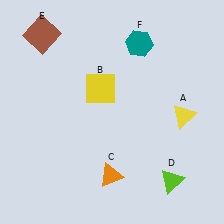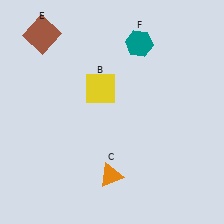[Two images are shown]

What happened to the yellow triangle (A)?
The yellow triangle (A) was removed in Image 2. It was in the bottom-right area of Image 1.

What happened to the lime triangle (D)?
The lime triangle (D) was removed in Image 2. It was in the bottom-right area of Image 1.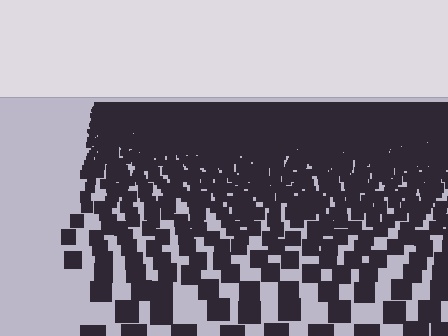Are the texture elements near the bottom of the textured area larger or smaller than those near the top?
Larger. Near the bottom, elements are closer to the viewer and appear at a bigger on-screen size.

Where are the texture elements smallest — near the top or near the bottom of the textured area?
Near the top.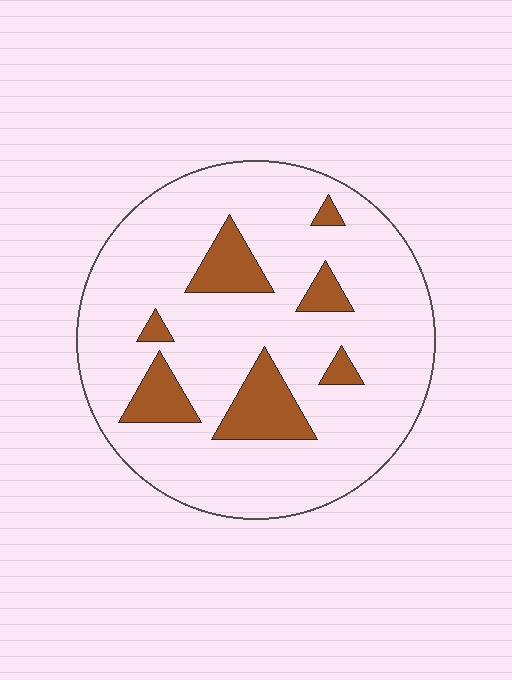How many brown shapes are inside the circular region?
7.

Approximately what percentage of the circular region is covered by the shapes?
Approximately 15%.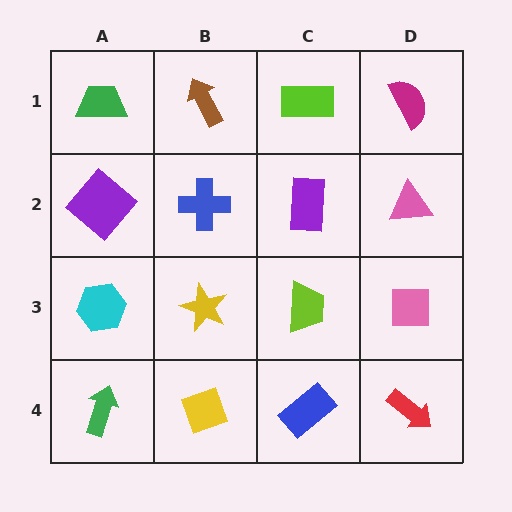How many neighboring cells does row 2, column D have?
3.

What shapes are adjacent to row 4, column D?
A pink square (row 3, column D), a blue rectangle (row 4, column C).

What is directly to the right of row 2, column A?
A blue cross.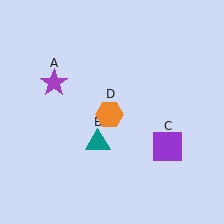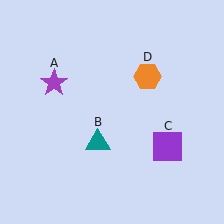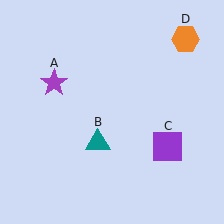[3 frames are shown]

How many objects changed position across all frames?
1 object changed position: orange hexagon (object D).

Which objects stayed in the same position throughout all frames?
Purple star (object A) and teal triangle (object B) and purple square (object C) remained stationary.